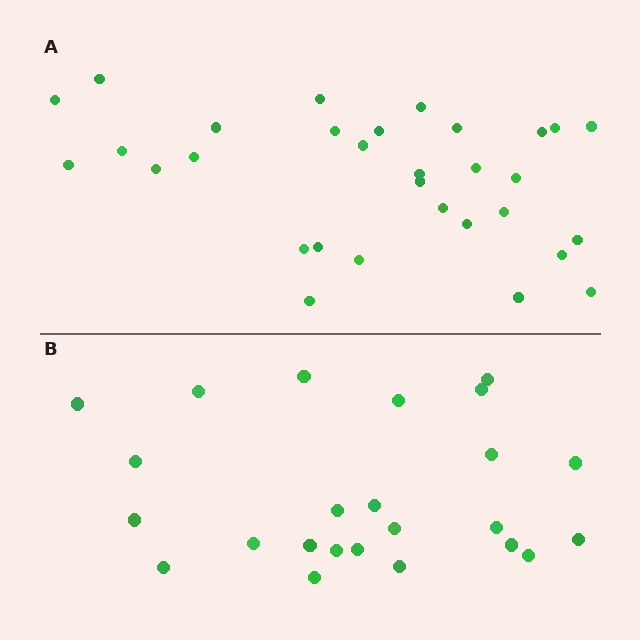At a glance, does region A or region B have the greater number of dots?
Region A (the top region) has more dots.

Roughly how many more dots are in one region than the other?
Region A has roughly 8 or so more dots than region B.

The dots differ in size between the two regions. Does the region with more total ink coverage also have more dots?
No. Region B has more total ink coverage because its dots are larger, but region A actually contains more individual dots. Total area can be misleading — the number of items is what matters here.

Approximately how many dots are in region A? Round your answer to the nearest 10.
About 30 dots. (The exact count is 31, which rounds to 30.)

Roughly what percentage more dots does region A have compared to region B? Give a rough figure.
About 30% more.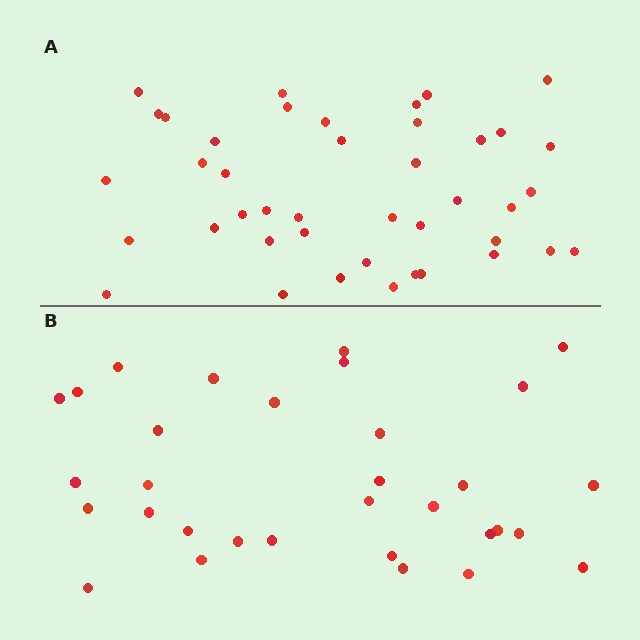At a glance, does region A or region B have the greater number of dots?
Region A (the top region) has more dots.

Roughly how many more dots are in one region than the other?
Region A has roughly 10 or so more dots than region B.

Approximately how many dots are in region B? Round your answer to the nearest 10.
About 30 dots. (The exact count is 32, which rounds to 30.)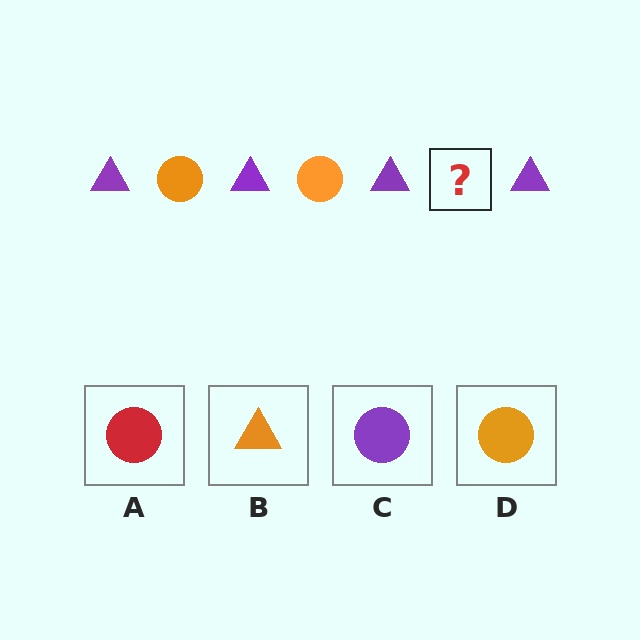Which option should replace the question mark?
Option D.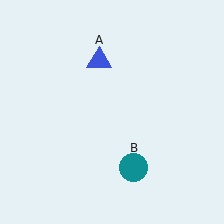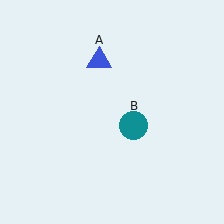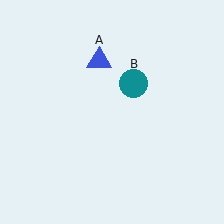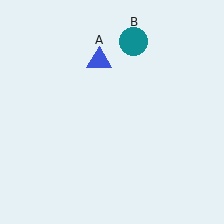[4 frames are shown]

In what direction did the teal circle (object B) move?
The teal circle (object B) moved up.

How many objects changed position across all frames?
1 object changed position: teal circle (object B).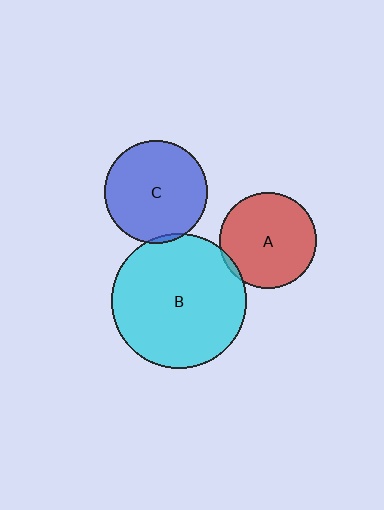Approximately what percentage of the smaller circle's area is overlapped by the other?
Approximately 5%.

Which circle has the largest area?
Circle B (cyan).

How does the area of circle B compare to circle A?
Approximately 1.9 times.